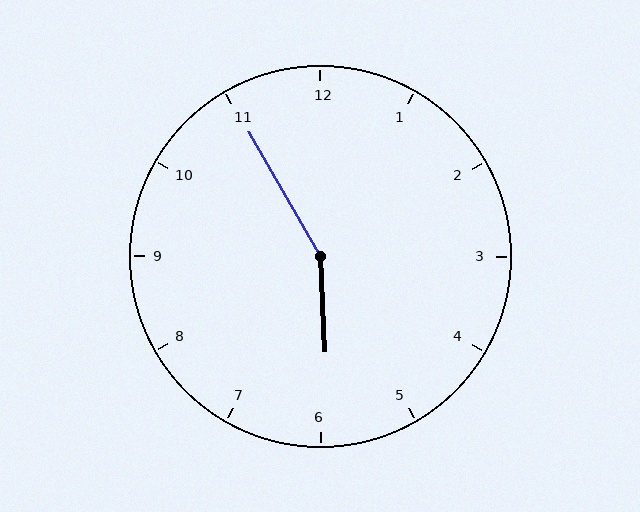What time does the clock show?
5:55.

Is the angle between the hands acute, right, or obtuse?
It is obtuse.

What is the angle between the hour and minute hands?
Approximately 152 degrees.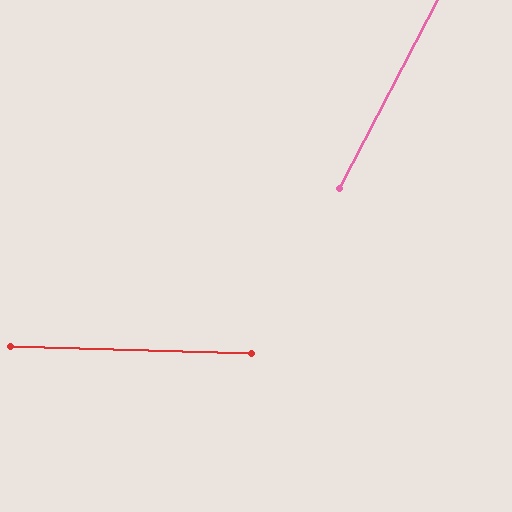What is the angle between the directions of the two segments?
Approximately 64 degrees.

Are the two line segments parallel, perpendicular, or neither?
Neither parallel nor perpendicular — they differ by about 64°.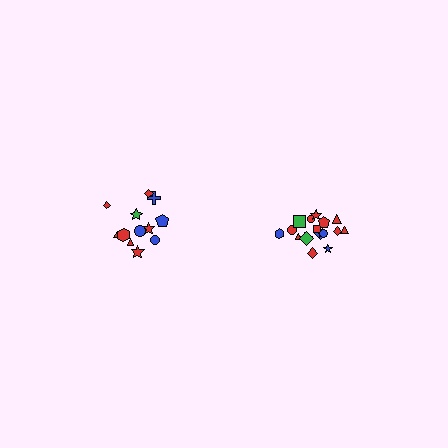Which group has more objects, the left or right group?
The right group.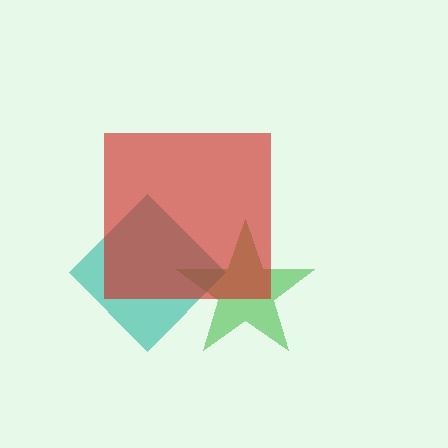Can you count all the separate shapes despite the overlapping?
Yes, there are 3 separate shapes.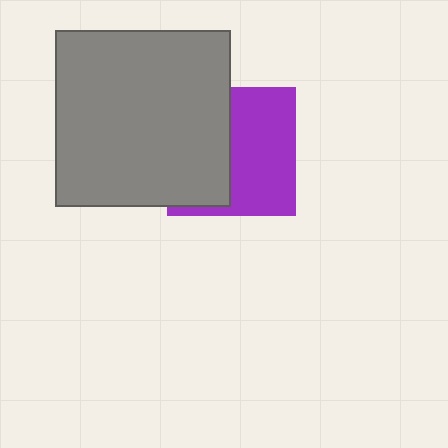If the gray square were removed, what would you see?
You would see the complete purple square.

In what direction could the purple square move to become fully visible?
The purple square could move right. That would shift it out from behind the gray square entirely.